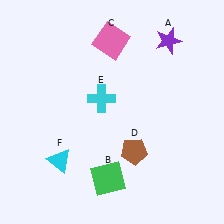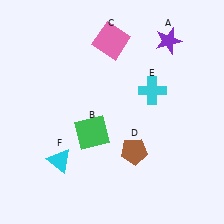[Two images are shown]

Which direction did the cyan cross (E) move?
The cyan cross (E) moved right.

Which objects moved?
The objects that moved are: the green square (B), the cyan cross (E).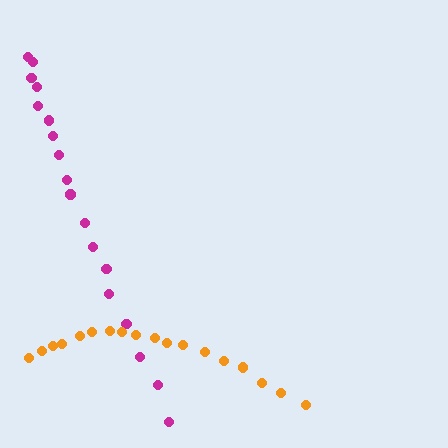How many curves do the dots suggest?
There are 2 distinct paths.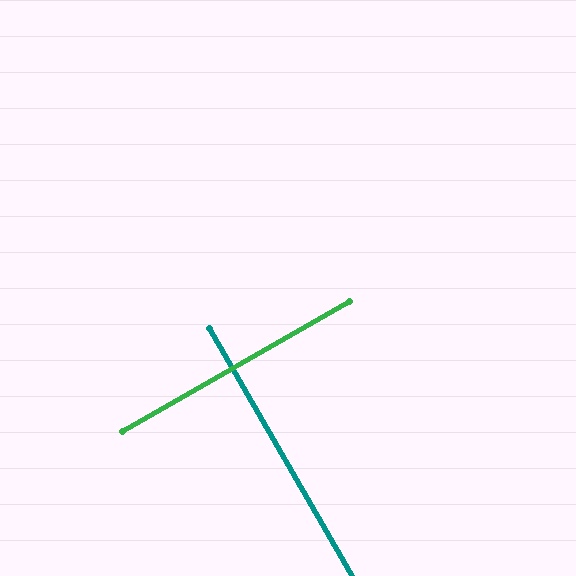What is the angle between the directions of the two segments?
Approximately 90 degrees.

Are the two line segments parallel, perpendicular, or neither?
Perpendicular — they meet at approximately 90°.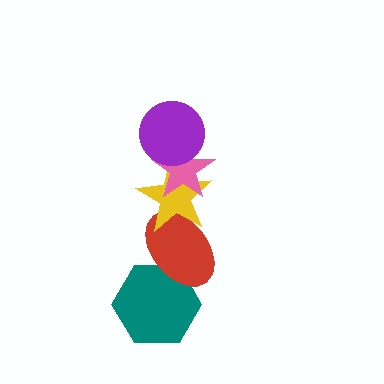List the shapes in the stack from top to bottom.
From top to bottom: the purple circle, the pink star, the yellow star, the red ellipse, the teal hexagon.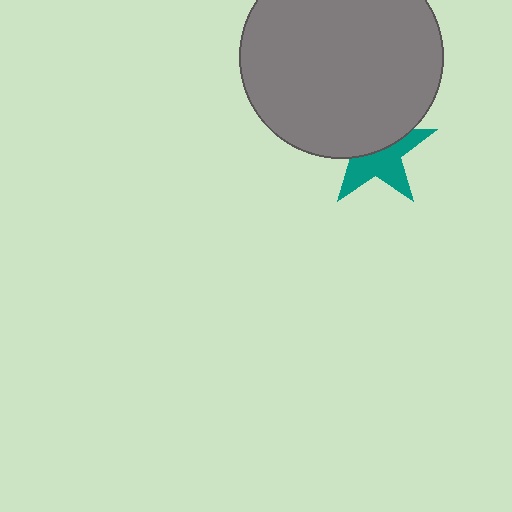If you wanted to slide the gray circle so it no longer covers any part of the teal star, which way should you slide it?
Slide it up — that is the most direct way to separate the two shapes.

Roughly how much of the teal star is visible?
About half of it is visible (roughly 51%).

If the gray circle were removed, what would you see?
You would see the complete teal star.